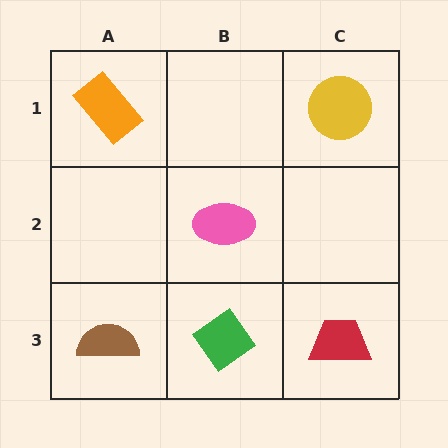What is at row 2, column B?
A pink ellipse.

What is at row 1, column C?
A yellow circle.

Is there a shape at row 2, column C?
No, that cell is empty.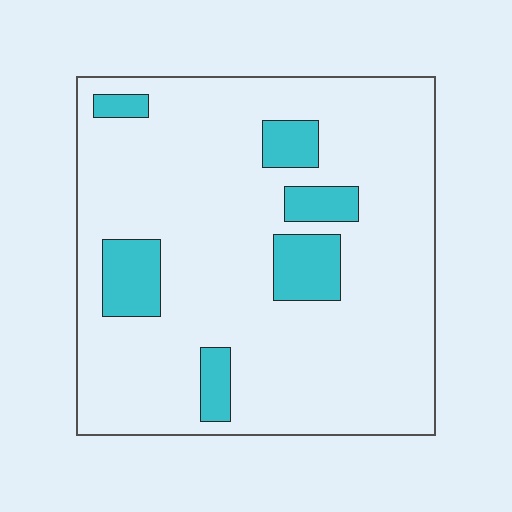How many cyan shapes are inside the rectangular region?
6.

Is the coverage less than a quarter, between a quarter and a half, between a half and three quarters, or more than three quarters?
Less than a quarter.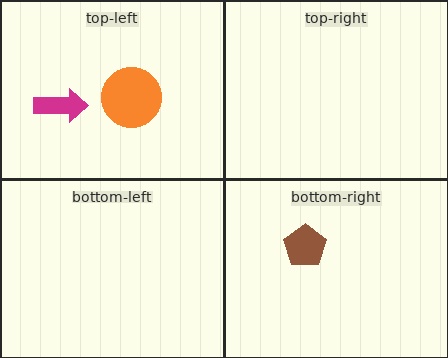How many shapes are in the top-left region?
2.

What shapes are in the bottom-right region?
The brown pentagon.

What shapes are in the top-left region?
The magenta arrow, the orange circle.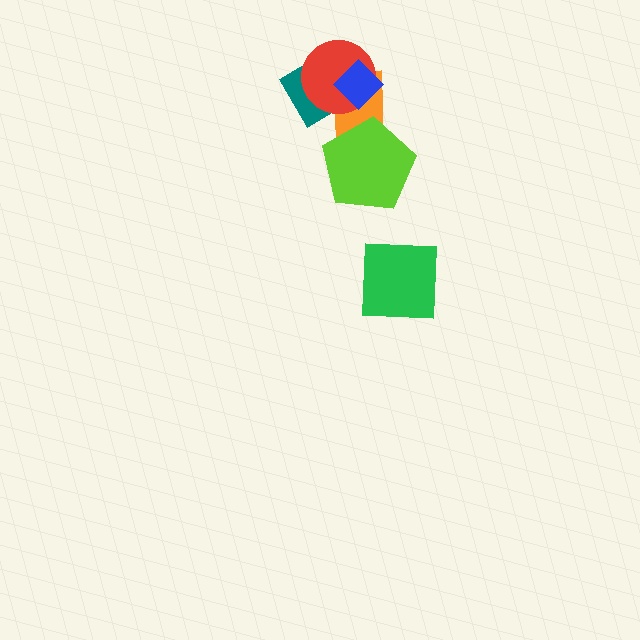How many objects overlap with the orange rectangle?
4 objects overlap with the orange rectangle.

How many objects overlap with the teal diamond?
3 objects overlap with the teal diamond.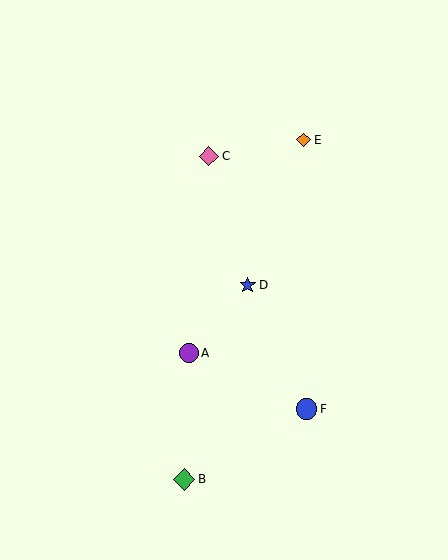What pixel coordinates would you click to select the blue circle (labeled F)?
Click at (306, 409) to select the blue circle F.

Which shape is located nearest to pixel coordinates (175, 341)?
The purple circle (labeled A) at (189, 353) is nearest to that location.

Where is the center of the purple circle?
The center of the purple circle is at (189, 353).